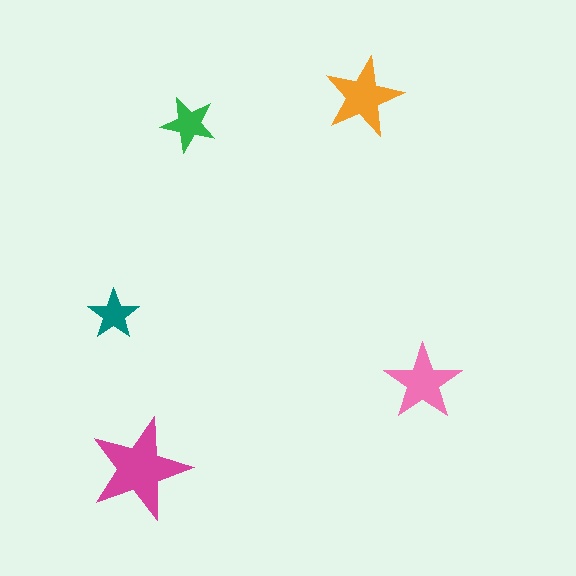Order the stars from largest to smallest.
the magenta one, the orange one, the pink one, the green one, the teal one.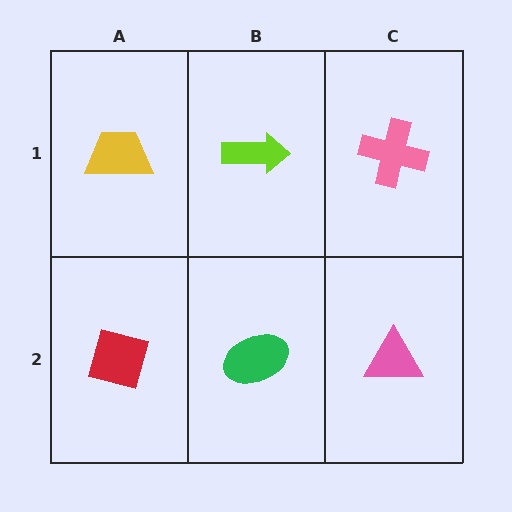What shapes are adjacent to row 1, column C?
A pink triangle (row 2, column C), a lime arrow (row 1, column B).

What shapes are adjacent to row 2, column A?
A yellow trapezoid (row 1, column A), a green ellipse (row 2, column B).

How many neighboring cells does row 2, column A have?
2.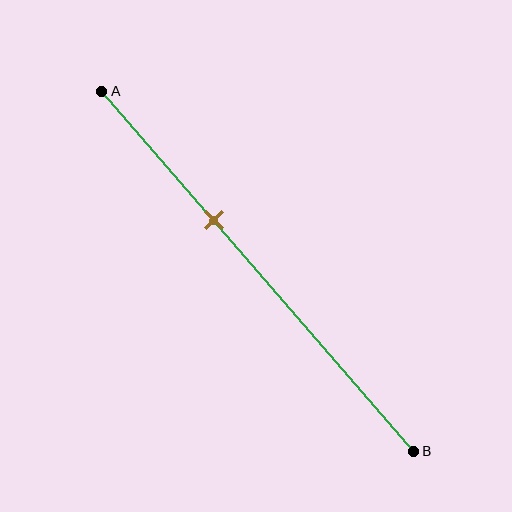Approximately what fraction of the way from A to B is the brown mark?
The brown mark is approximately 35% of the way from A to B.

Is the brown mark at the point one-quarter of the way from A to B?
No, the mark is at about 35% from A, not at the 25% one-quarter point.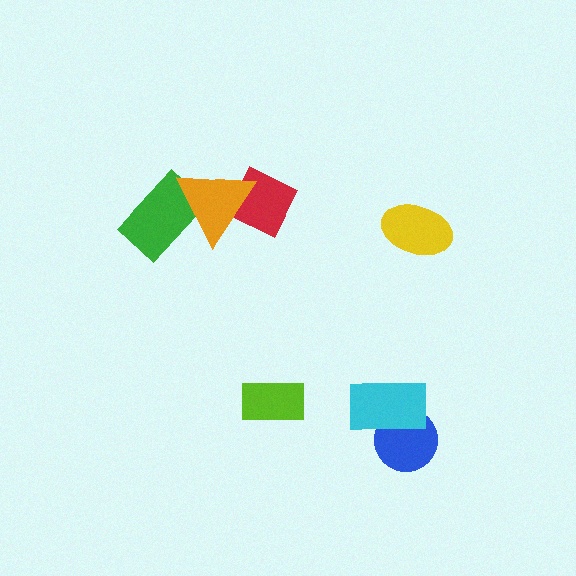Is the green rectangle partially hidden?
Yes, it is partially covered by another shape.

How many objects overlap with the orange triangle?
2 objects overlap with the orange triangle.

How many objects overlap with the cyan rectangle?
1 object overlaps with the cyan rectangle.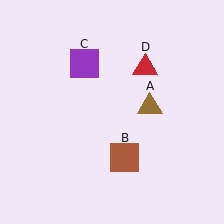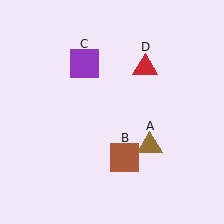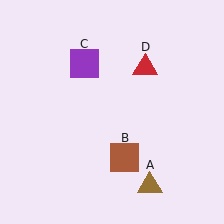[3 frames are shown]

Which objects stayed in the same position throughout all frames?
Brown square (object B) and purple square (object C) and red triangle (object D) remained stationary.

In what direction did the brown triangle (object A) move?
The brown triangle (object A) moved down.